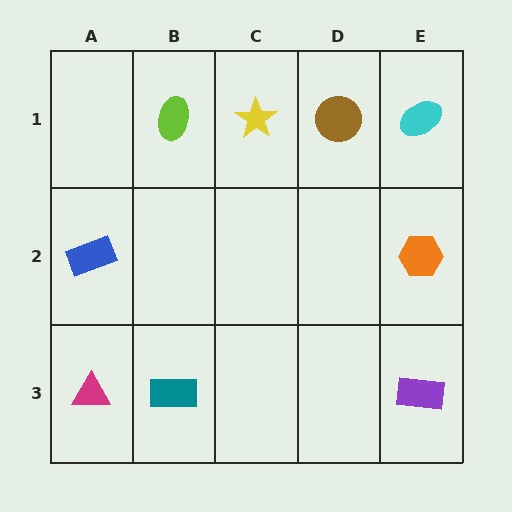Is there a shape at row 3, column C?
No, that cell is empty.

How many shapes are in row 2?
2 shapes.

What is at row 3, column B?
A teal rectangle.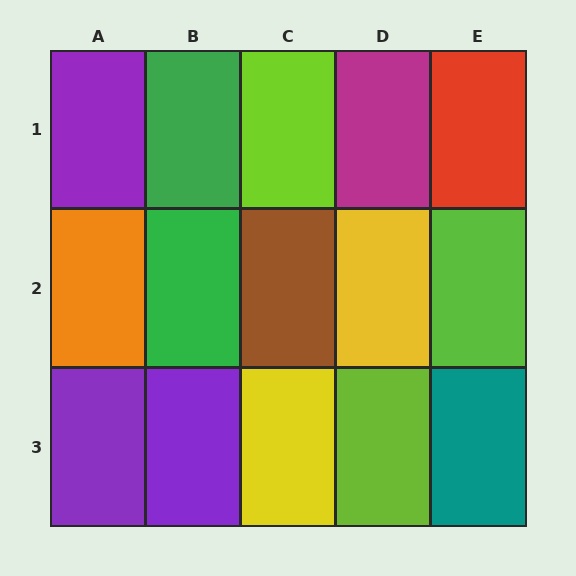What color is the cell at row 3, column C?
Yellow.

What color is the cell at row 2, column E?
Lime.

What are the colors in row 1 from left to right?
Purple, green, lime, magenta, red.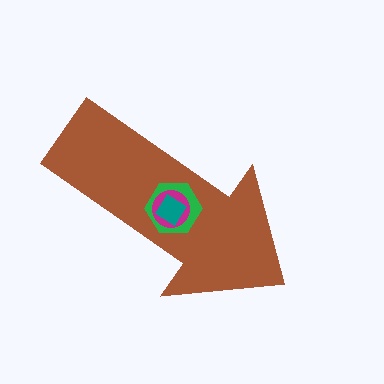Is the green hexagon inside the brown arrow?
Yes.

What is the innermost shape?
The teal diamond.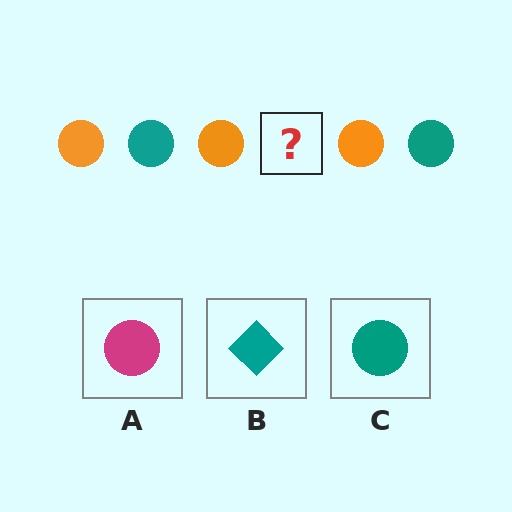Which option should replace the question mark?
Option C.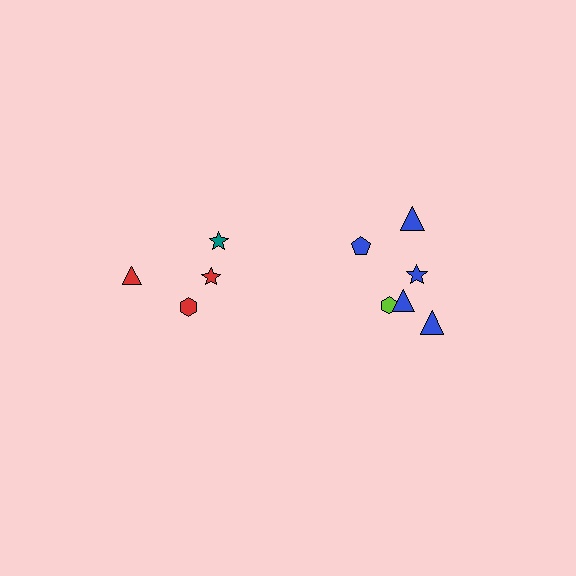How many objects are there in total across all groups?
There are 10 objects.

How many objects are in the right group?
There are 6 objects.